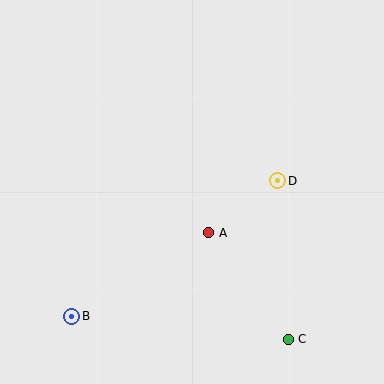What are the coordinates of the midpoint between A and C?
The midpoint between A and C is at (248, 286).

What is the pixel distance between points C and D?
The distance between C and D is 159 pixels.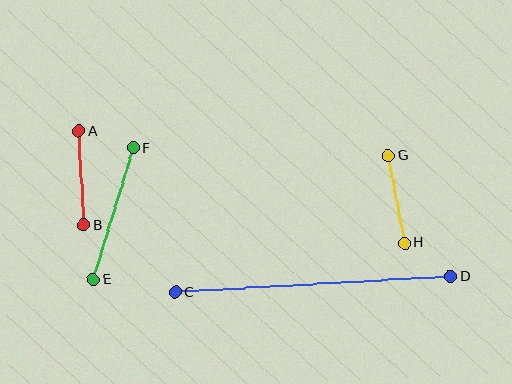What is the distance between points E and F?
The distance is approximately 138 pixels.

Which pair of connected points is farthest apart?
Points C and D are farthest apart.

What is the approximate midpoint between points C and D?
The midpoint is at approximately (313, 285) pixels.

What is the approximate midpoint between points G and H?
The midpoint is at approximately (396, 199) pixels.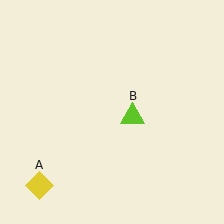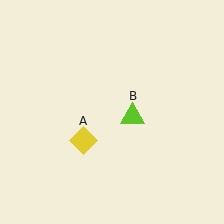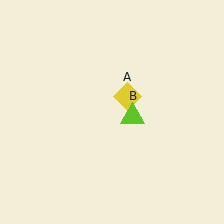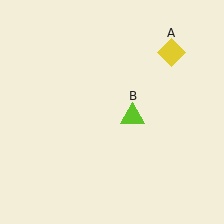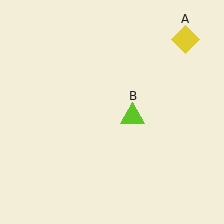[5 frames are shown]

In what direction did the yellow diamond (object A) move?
The yellow diamond (object A) moved up and to the right.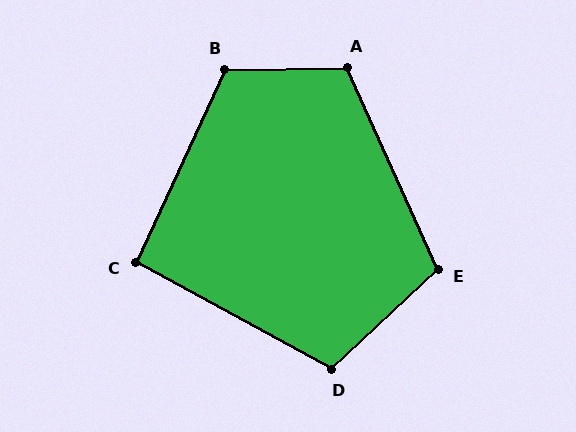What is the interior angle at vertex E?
Approximately 109 degrees (obtuse).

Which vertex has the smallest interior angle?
C, at approximately 94 degrees.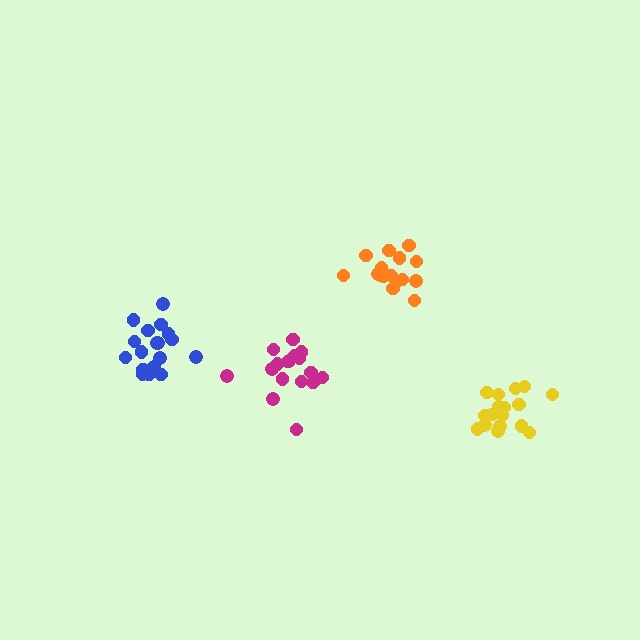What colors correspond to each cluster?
The clusters are colored: orange, blue, yellow, magenta.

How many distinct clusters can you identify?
There are 4 distinct clusters.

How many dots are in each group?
Group 1: 16 dots, Group 2: 19 dots, Group 3: 17 dots, Group 4: 18 dots (70 total).